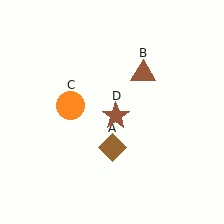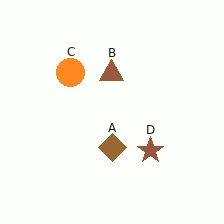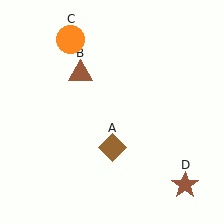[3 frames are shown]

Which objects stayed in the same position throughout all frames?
Brown diamond (object A) remained stationary.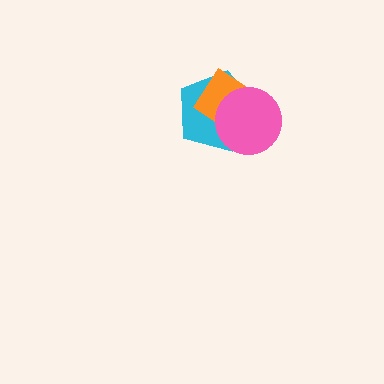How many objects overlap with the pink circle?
2 objects overlap with the pink circle.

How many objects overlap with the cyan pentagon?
2 objects overlap with the cyan pentagon.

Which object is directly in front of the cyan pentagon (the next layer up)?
The orange diamond is directly in front of the cyan pentagon.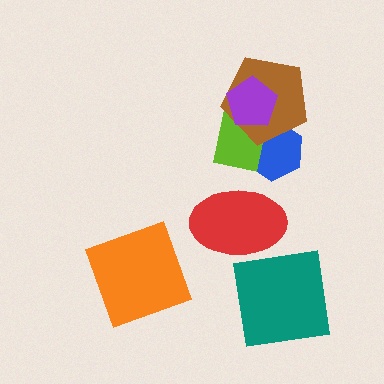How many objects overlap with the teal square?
0 objects overlap with the teal square.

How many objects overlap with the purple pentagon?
3 objects overlap with the purple pentagon.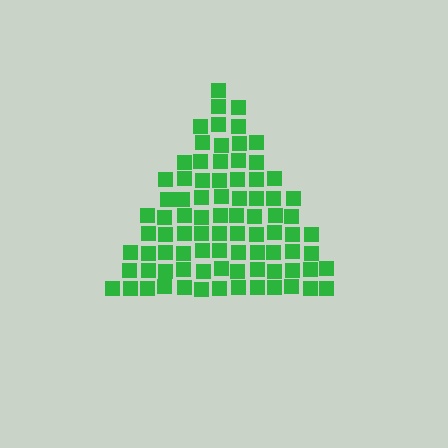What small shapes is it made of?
It is made of small squares.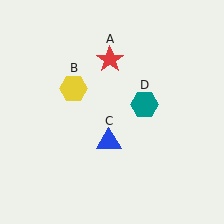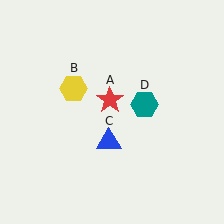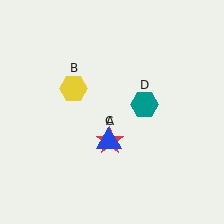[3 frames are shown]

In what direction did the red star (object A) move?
The red star (object A) moved down.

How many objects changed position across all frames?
1 object changed position: red star (object A).